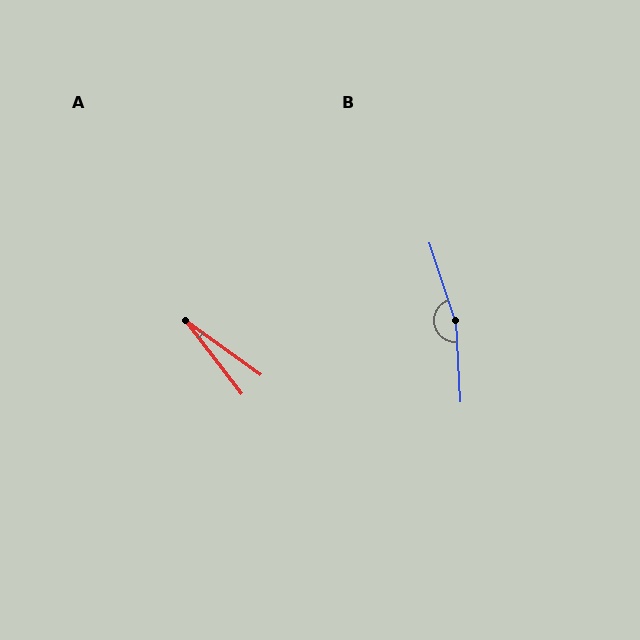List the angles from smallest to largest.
A (16°), B (165°).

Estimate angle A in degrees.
Approximately 16 degrees.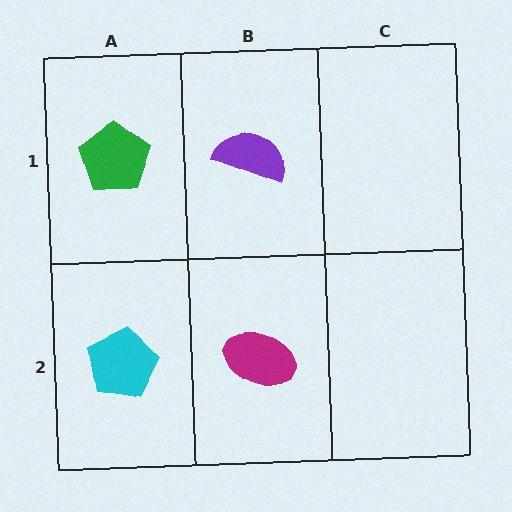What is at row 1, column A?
A green pentagon.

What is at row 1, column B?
A purple semicircle.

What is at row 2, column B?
A magenta ellipse.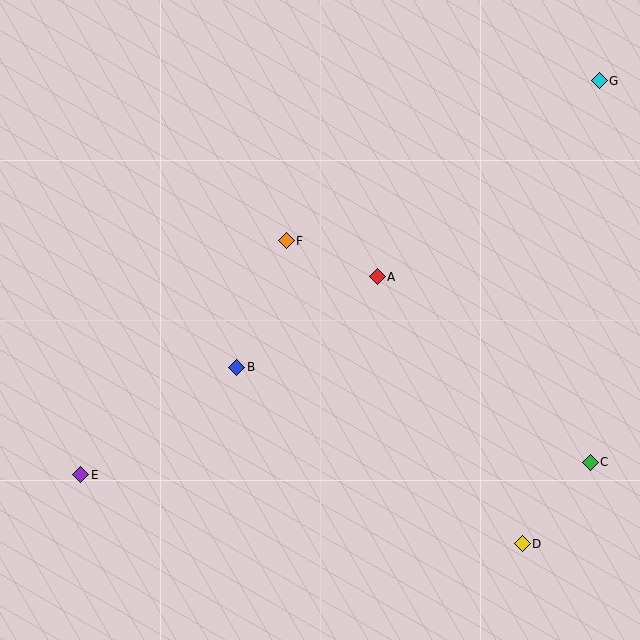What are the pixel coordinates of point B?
Point B is at (237, 367).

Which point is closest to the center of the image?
Point A at (377, 277) is closest to the center.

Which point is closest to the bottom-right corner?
Point D is closest to the bottom-right corner.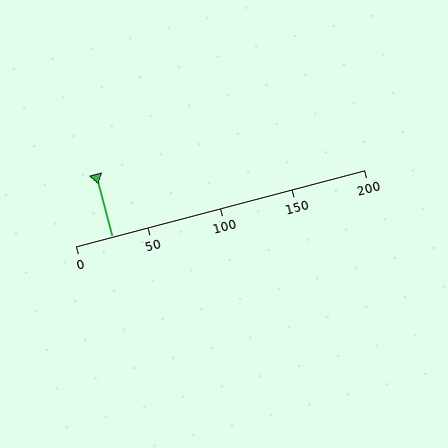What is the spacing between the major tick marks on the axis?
The major ticks are spaced 50 apart.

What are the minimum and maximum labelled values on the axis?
The axis runs from 0 to 200.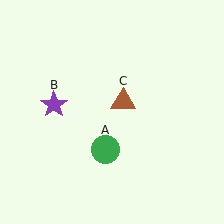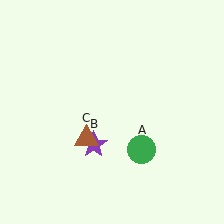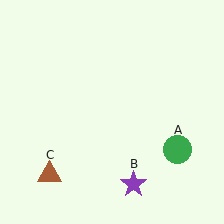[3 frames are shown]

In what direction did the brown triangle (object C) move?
The brown triangle (object C) moved down and to the left.